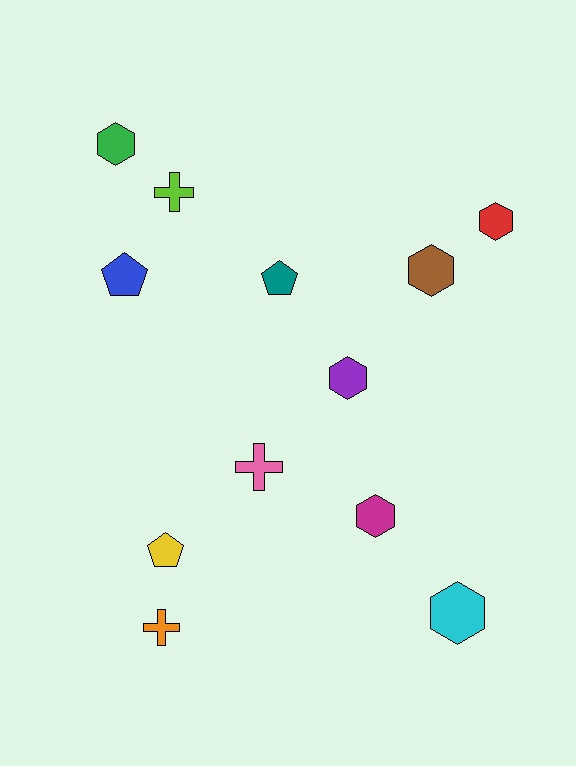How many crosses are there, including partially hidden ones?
There are 3 crosses.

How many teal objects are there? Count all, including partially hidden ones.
There is 1 teal object.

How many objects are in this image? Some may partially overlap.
There are 12 objects.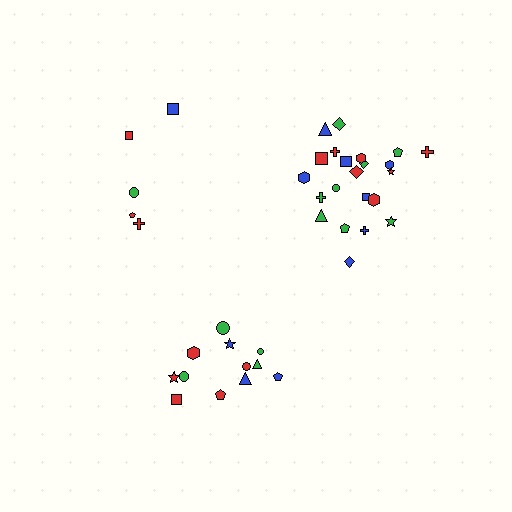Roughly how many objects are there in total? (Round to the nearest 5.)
Roughly 40 objects in total.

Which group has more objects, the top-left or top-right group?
The top-right group.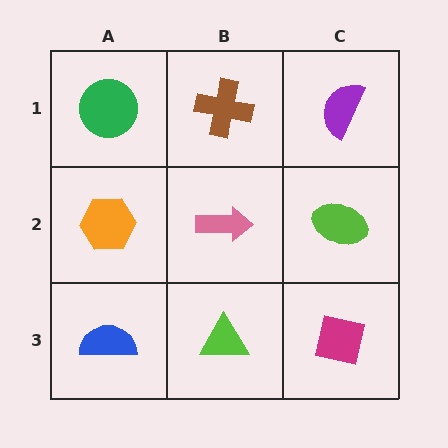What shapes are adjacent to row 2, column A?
A green circle (row 1, column A), a blue semicircle (row 3, column A), a pink arrow (row 2, column B).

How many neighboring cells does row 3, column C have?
2.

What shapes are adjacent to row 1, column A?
An orange hexagon (row 2, column A), a brown cross (row 1, column B).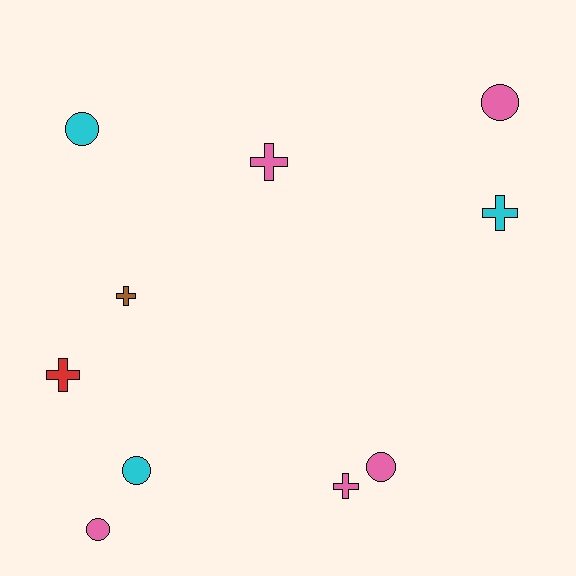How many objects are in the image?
There are 10 objects.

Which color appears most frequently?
Pink, with 5 objects.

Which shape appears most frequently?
Cross, with 5 objects.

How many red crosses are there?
There is 1 red cross.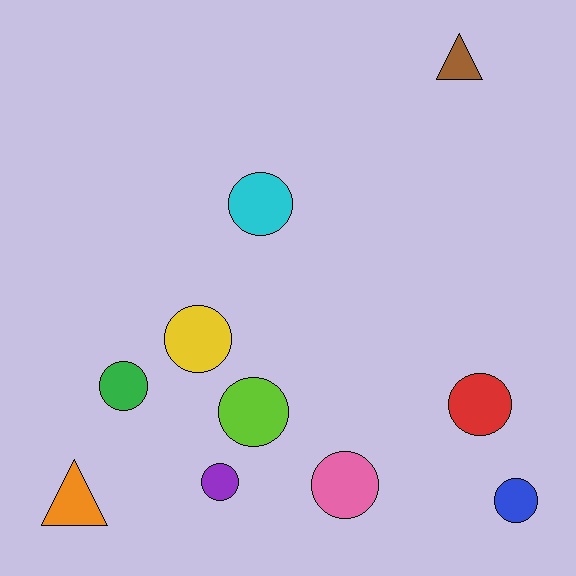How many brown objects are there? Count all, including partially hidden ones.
There is 1 brown object.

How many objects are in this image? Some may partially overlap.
There are 10 objects.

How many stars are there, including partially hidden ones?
There are no stars.